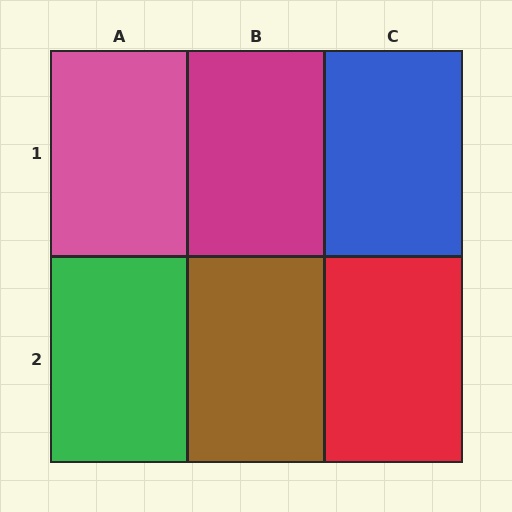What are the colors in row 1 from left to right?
Pink, magenta, blue.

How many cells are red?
1 cell is red.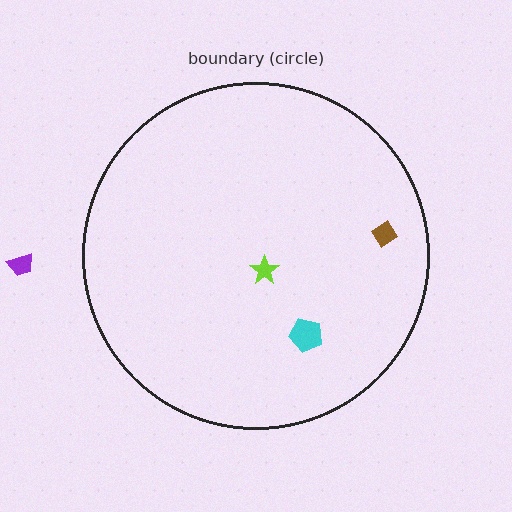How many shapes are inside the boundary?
3 inside, 1 outside.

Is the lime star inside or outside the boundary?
Inside.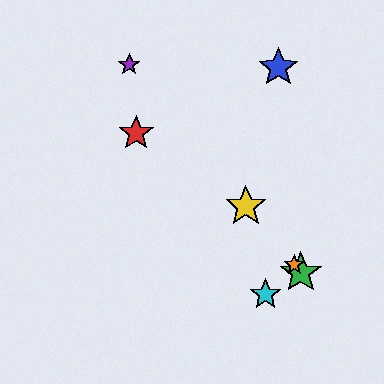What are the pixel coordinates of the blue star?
The blue star is at (278, 67).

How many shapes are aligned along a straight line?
4 shapes (the green star, the yellow star, the purple star, the orange star) are aligned along a straight line.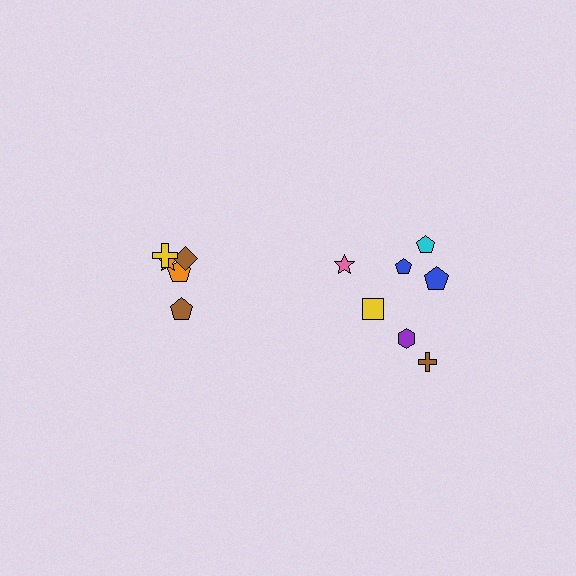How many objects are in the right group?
There are 7 objects.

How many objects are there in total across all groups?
There are 12 objects.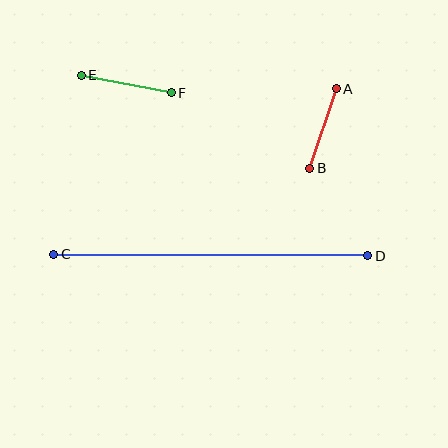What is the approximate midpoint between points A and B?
The midpoint is at approximately (323, 129) pixels.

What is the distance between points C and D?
The distance is approximately 314 pixels.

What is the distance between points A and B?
The distance is approximately 84 pixels.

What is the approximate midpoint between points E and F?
The midpoint is at approximately (126, 84) pixels.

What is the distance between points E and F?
The distance is approximately 92 pixels.